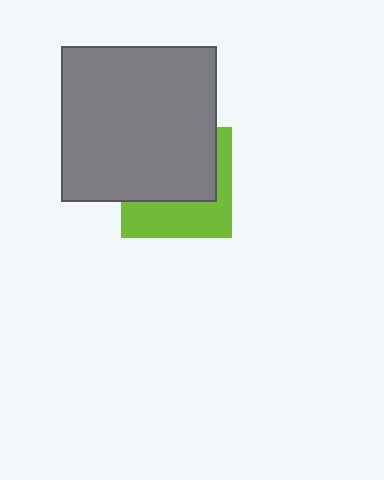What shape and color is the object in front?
The object in front is a gray square.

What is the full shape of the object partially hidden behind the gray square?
The partially hidden object is a lime square.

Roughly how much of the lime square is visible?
A small part of it is visible (roughly 41%).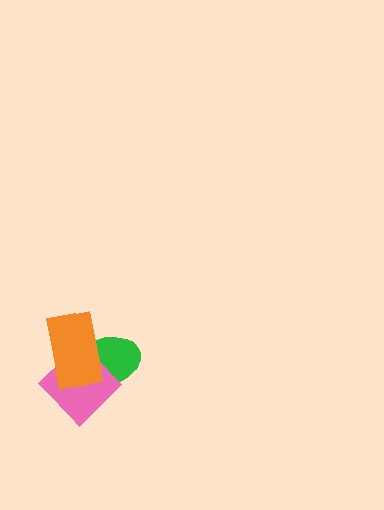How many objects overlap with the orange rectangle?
2 objects overlap with the orange rectangle.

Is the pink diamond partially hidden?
Yes, it is partially covered by another shape.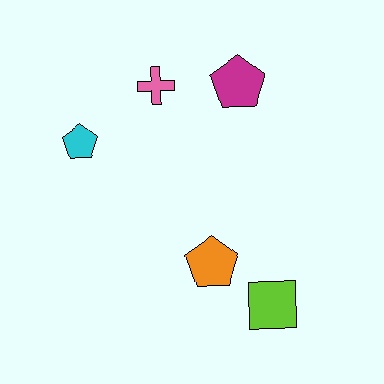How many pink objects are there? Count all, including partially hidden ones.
There is 1 pink object.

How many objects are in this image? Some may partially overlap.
There are 5 objects.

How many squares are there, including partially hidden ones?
There is 1 square.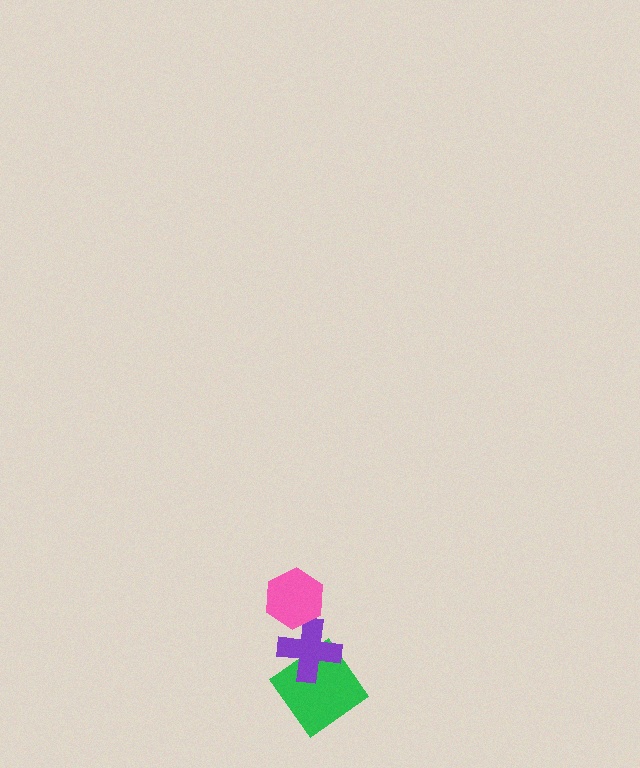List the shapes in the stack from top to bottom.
From top to bottom: the pink hexagon, the purple cross, the green diamond.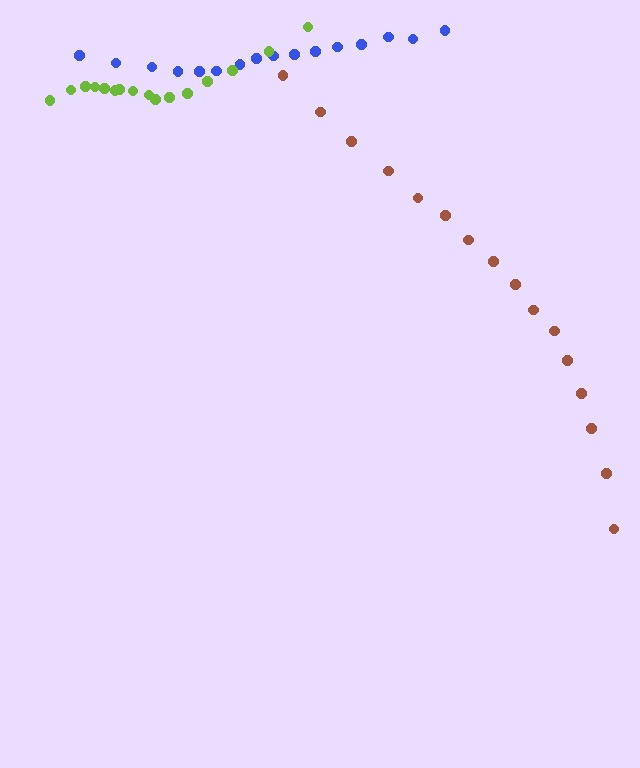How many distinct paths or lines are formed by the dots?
There are 3 distinct paths.